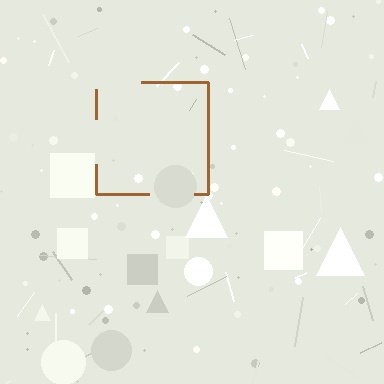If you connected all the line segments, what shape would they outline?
They would outline a square.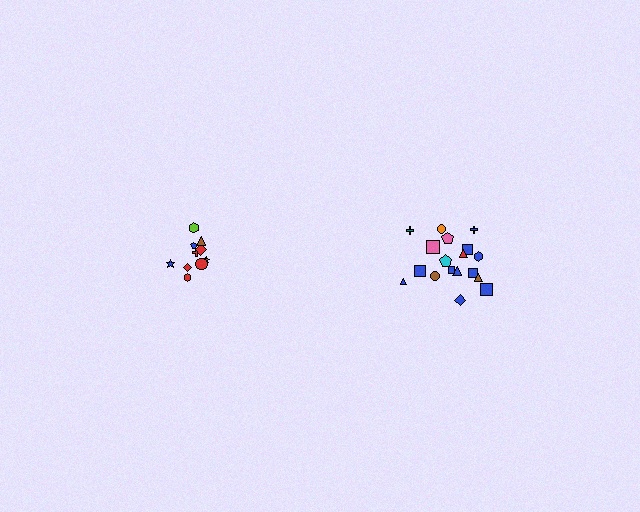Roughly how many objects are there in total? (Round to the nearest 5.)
Roughly 30 objects in total.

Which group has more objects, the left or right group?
The right group.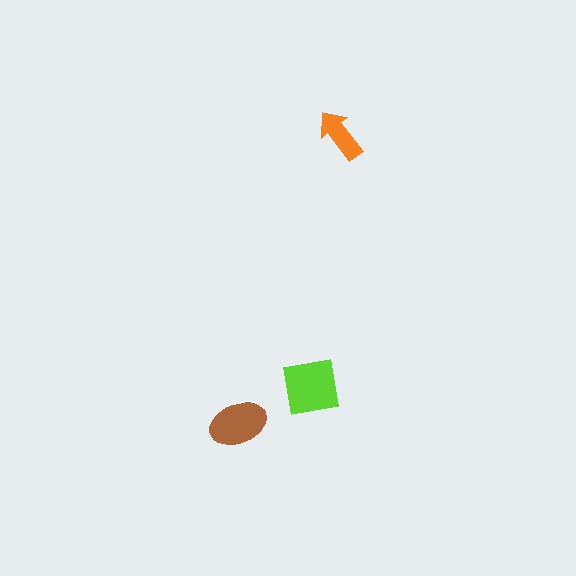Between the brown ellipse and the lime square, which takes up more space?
The lime square.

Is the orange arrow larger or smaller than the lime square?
Smaller.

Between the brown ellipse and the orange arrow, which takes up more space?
The brown ellipse.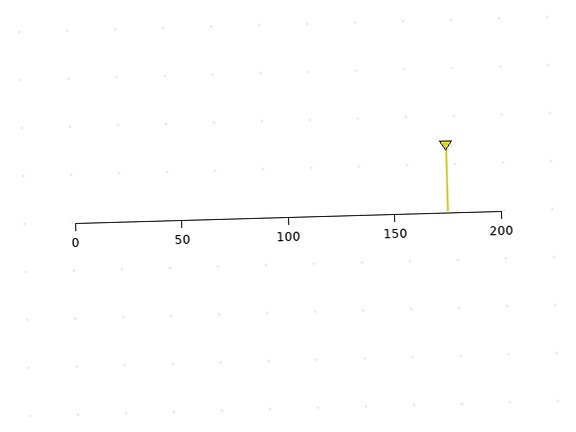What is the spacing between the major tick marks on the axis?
The major ticks are spaced 50 apart.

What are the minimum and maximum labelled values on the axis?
The axis runs from 0 to 200.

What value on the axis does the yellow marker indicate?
The marker indicates approximately 175.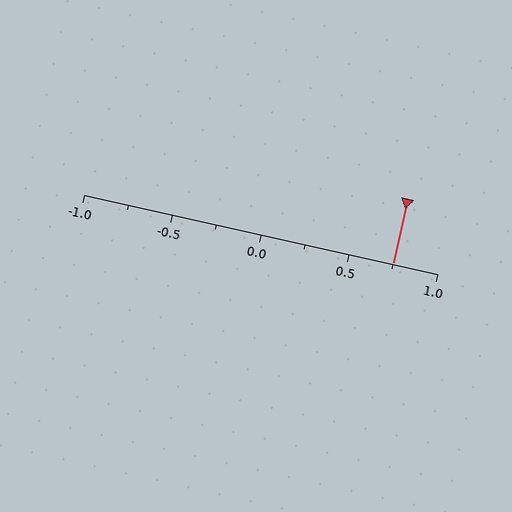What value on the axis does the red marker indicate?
The marker indicates approximately 0.75.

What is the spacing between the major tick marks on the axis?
The major ticks are spaced 0.5 apart.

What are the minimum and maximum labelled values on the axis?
The axis runs from -1.0 to 1.0.